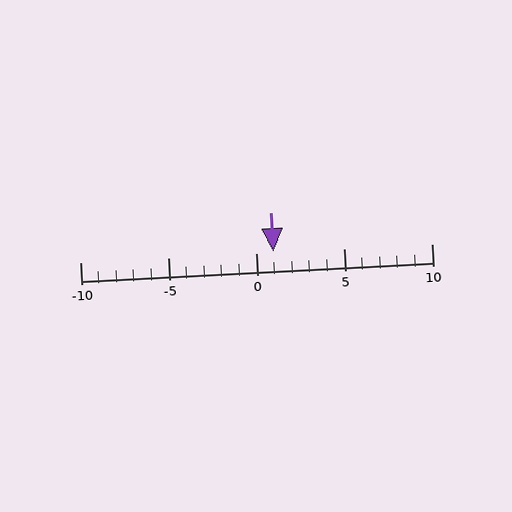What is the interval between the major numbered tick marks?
The major tick marks are spaced 5 units apart.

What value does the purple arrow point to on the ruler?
The purple arrow points to approximately 1.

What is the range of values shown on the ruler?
The ruler shows values from -10 to 10.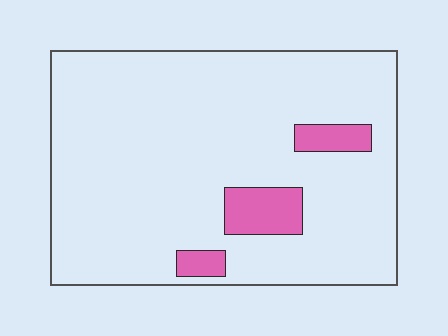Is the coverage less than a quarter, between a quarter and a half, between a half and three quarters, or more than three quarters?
Less than a quarter.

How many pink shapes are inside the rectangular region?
3.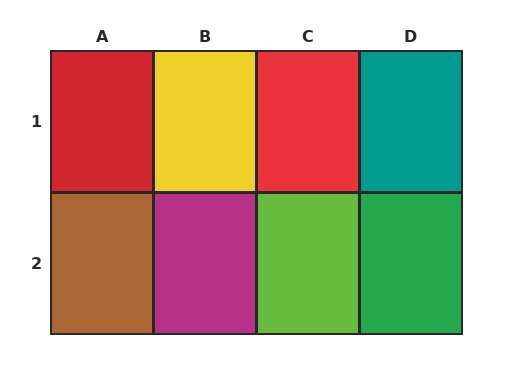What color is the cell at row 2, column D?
Green.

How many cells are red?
2 cells are red.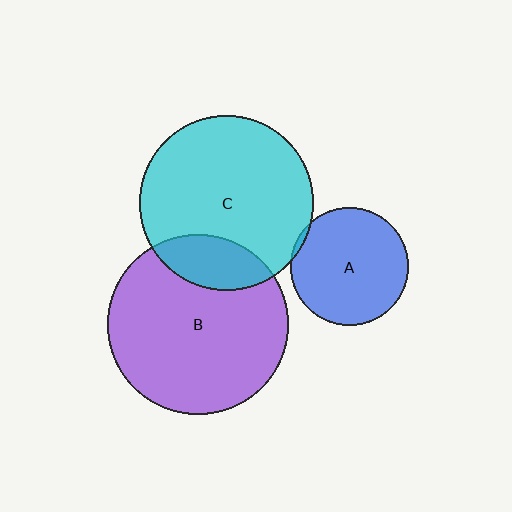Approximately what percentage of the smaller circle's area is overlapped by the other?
Approximately 20%.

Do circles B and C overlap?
Yes.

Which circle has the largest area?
Circle B (purple).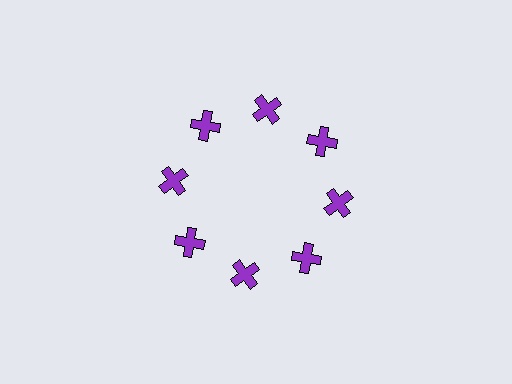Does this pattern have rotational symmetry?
Yes, this pattern has 8-fold rotational symmetry. It looks the same after rotating 45 degrees around the center.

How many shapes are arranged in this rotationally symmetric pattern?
There are 8 shapes, arranged in 8 groups of 1.